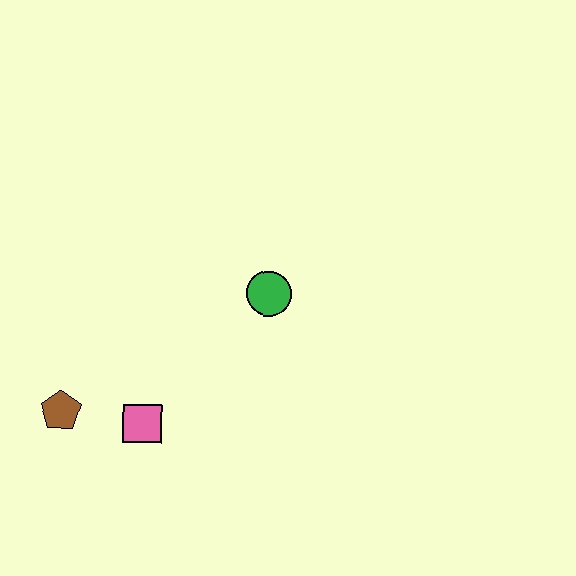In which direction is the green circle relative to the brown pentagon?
The green circle is to the right of the brown pentagon.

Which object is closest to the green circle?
The pink square is closest to the green circle.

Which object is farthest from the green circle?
The brown pentagon is farthest from the green circle.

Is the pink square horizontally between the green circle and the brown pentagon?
Yes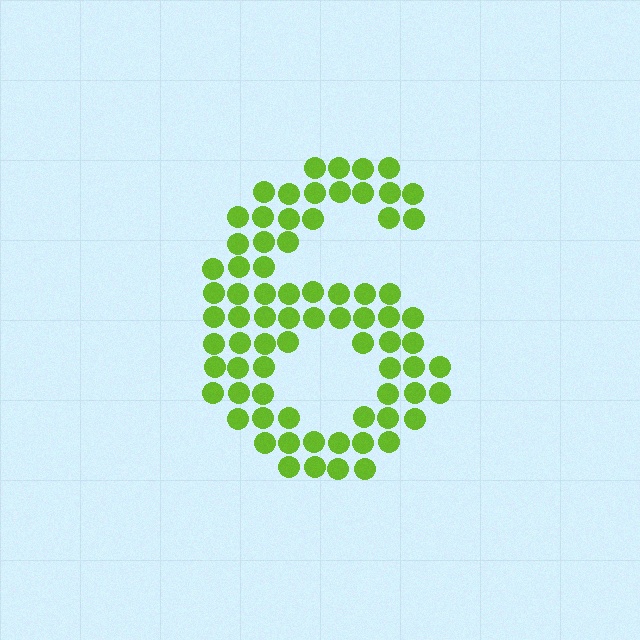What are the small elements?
The small elements are circles.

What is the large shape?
The large shape is the digit 6.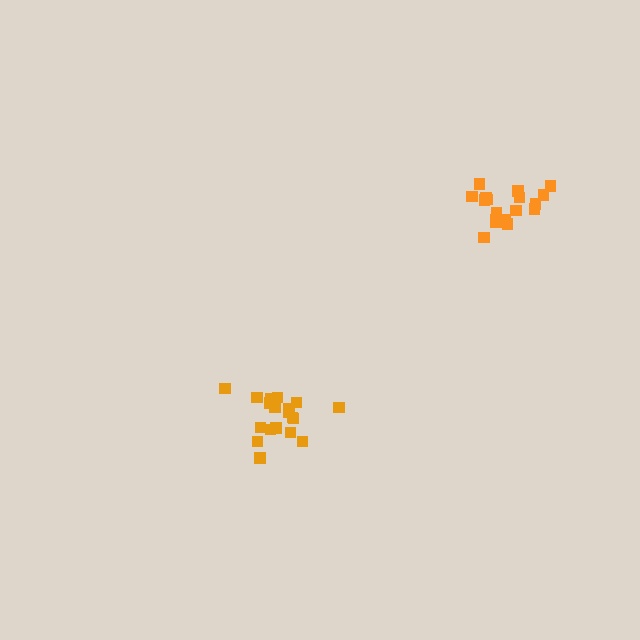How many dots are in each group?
Group 1: 19 dots, Group 2: 19 dots (38 total).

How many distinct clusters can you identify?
There are 2 distinct clusters.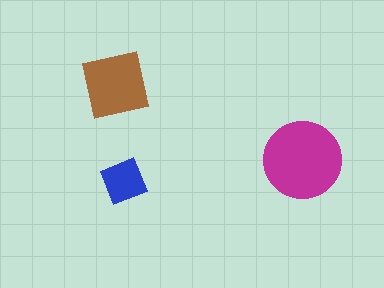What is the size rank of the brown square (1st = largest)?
2nd.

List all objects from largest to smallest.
The magenta circle, the brown square, the blue square.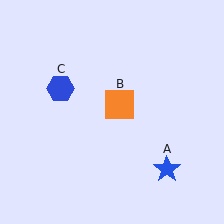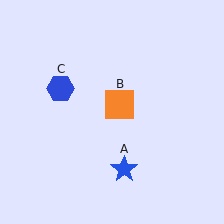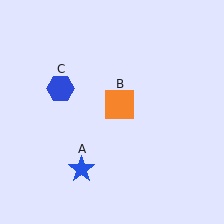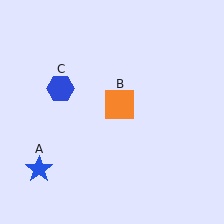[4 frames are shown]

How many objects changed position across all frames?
1 object changed position: blue star (object A).